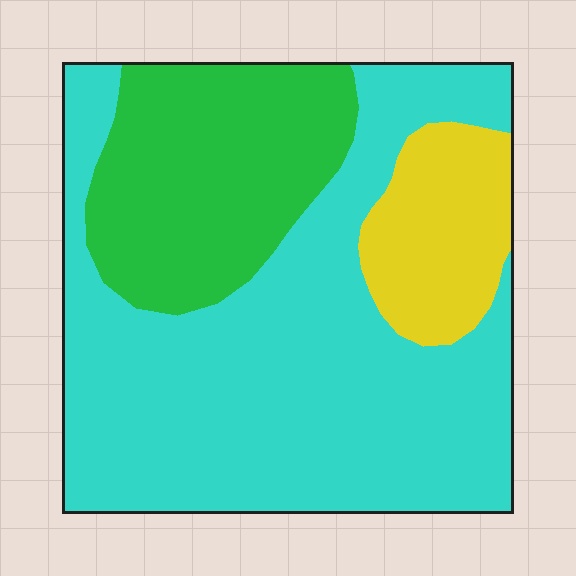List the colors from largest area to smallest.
From largest to smallest: cyan, green, yellow.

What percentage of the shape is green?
Green takes up about one quarter (1/4) of the shape.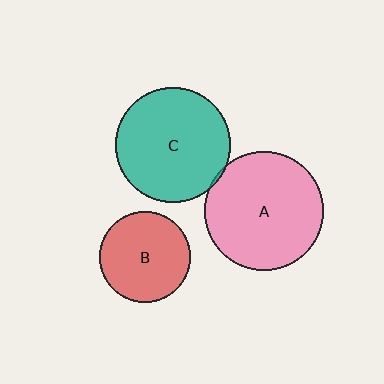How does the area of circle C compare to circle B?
Approximately 1.6 times.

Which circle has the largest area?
Circle A (pink).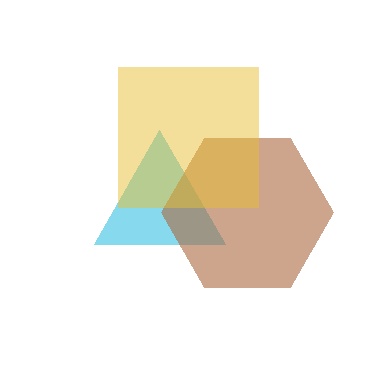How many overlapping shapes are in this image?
There are 3 overlapping shapes in the image.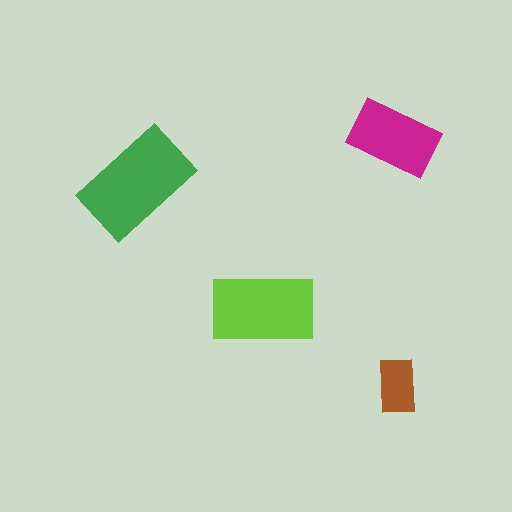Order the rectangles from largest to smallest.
the green one, the lime one, the magenta one, the brown one.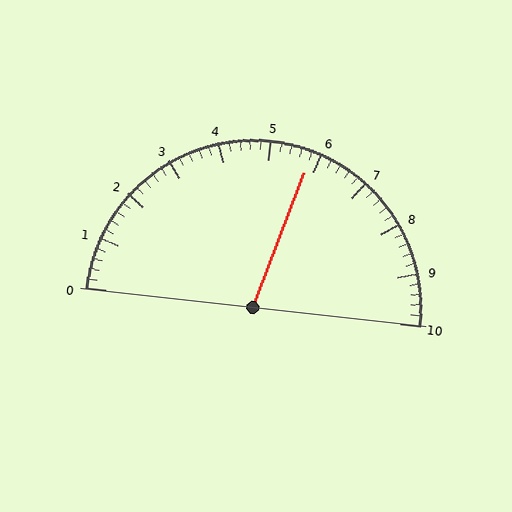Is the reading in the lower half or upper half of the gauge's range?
The reading is in the upper half of the range (0 to 10).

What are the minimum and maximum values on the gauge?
The gauge ranges from 0 to 10.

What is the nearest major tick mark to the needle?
The nearest major tick mark is 6.